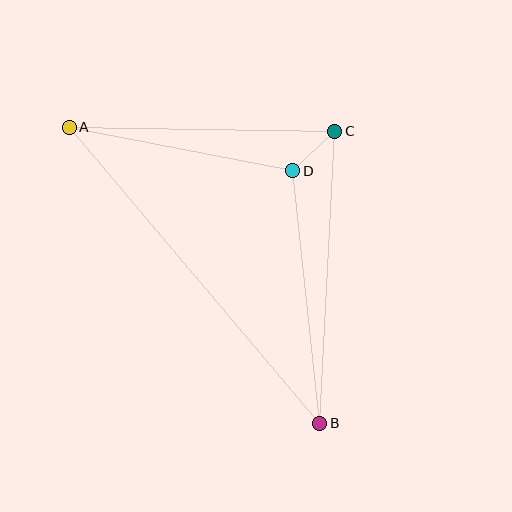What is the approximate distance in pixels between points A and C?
The distance between A and C is approximately 266 pixels.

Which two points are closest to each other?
Points C and D are closest to each other.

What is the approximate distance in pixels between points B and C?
The distance between B and C is approximately 292 pixels.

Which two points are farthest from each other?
Points A and B are farthest from each other.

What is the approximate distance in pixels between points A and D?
The distance between A and D is approximately 228 pixels.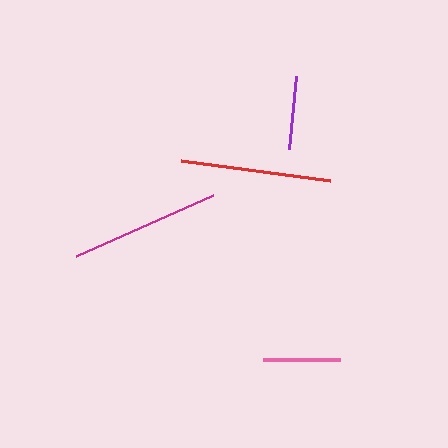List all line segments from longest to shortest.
From longest to shortest: red, magenta, pink, purple.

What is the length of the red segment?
The red segment is approximately 150 pixels long.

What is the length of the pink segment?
The pink segment is approximately 77 pixels long.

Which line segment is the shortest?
The purple line is the shortest at approximately 74 pixels.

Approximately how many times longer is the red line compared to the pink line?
The red line is approximately 1.9 times the length of the pink line.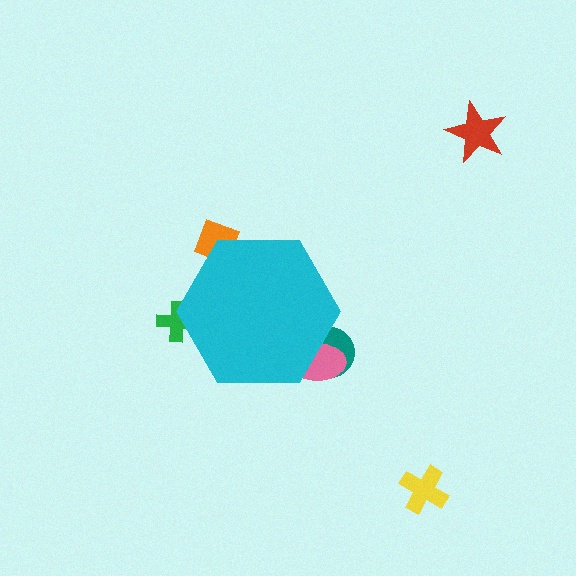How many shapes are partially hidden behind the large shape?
4 shapes are partially hidden.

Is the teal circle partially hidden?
Yes, the teal circle is partially hidden behind the cyan hexagon.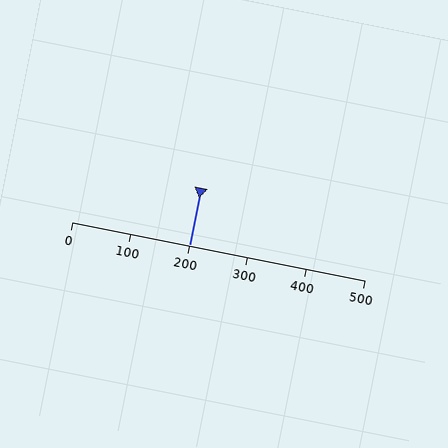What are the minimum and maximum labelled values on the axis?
The axis runs from 0 to 500.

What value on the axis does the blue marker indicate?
The marker indicates approximately 200.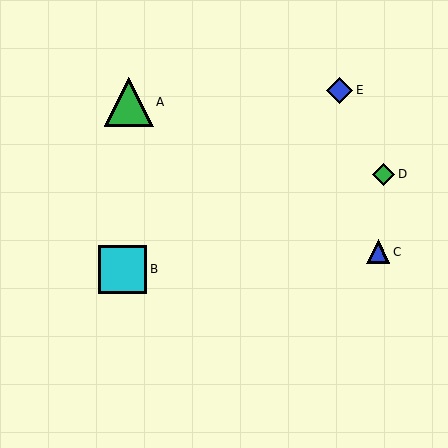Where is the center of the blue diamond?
The center of the blue diamond is at (340, 90).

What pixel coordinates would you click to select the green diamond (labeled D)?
Click at (383, 174) to select the green diamond D.